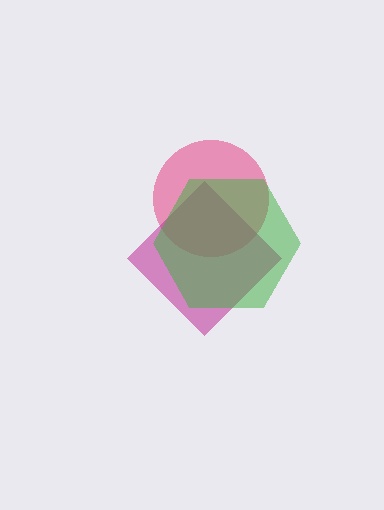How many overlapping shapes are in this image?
There are 3 overlapping shapes in the image.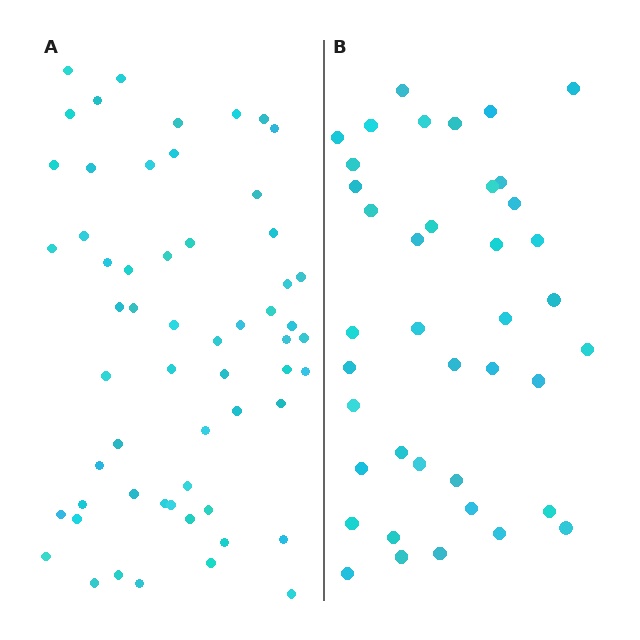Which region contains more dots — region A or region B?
Region A (the left region) has more dots.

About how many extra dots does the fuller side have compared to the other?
Region A has approximately 20 more dots than region B.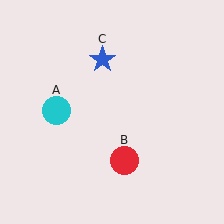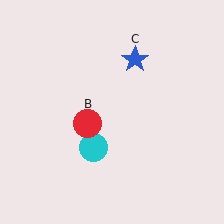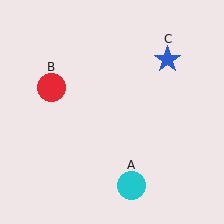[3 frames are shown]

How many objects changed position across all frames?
3 objects changed position: cyan circle (object A), red circle (object B), blue star (object C).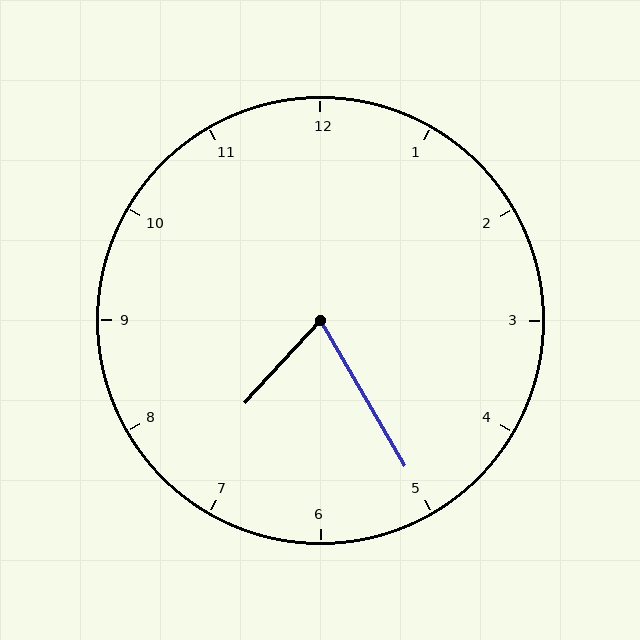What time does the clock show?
7:25.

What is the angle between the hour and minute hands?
Approximately 72 degrees.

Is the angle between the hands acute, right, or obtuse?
It is acute.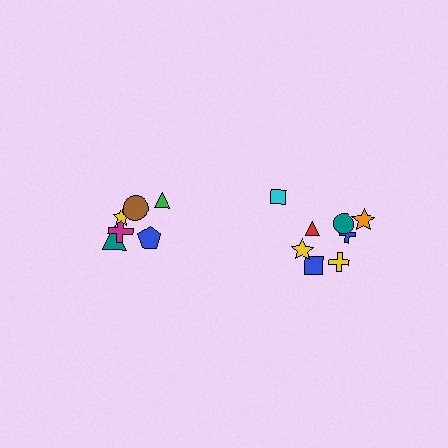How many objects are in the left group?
There are 6 objects.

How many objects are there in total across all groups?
There are 14 objects.